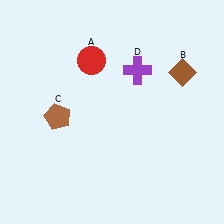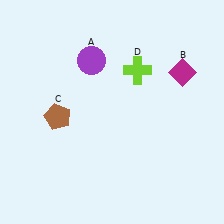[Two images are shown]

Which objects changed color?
A changed from red to purple. B changed from brown to magenta. D changed from purple to lime.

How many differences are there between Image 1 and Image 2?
There are 3 differences between the two images.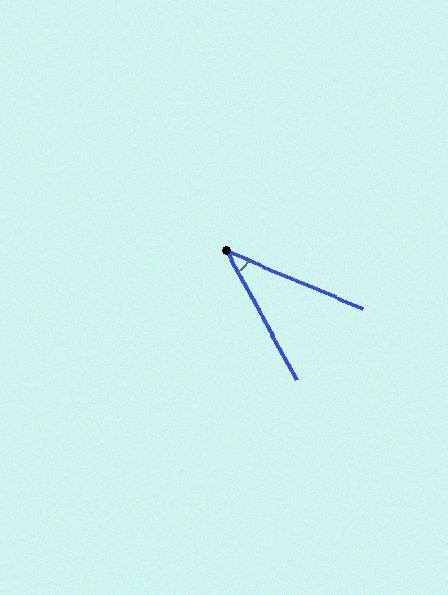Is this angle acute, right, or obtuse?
It is acute.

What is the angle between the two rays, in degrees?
Approximately 38 degrees.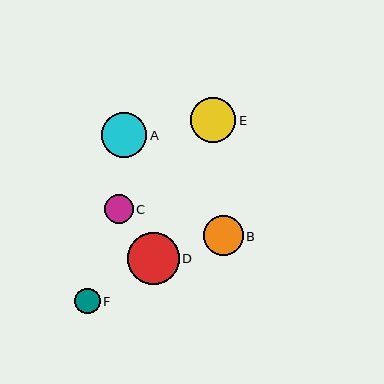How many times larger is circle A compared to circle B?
Circle A is approximately 1.1 times the size of circle B.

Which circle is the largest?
Circle D is the largest with a size of approximately 51 pixels.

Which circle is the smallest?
Circle F is the smallest with a size of approximately 26 pixels.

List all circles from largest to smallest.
From largest to smallest: D, A, E, B, C, F.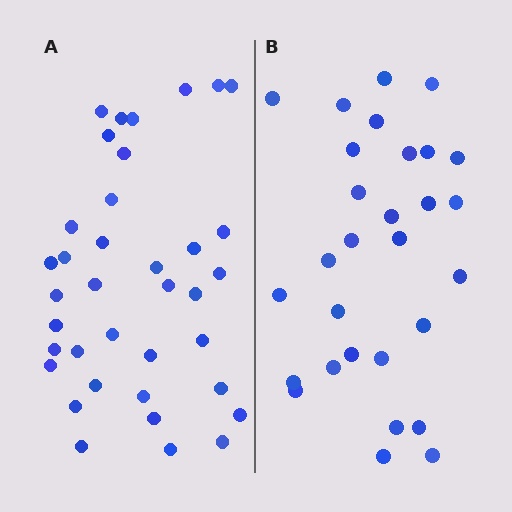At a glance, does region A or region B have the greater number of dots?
Region A (the left region) has more dots.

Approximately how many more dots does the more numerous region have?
Region A has roughly 8 or so more dots than region B.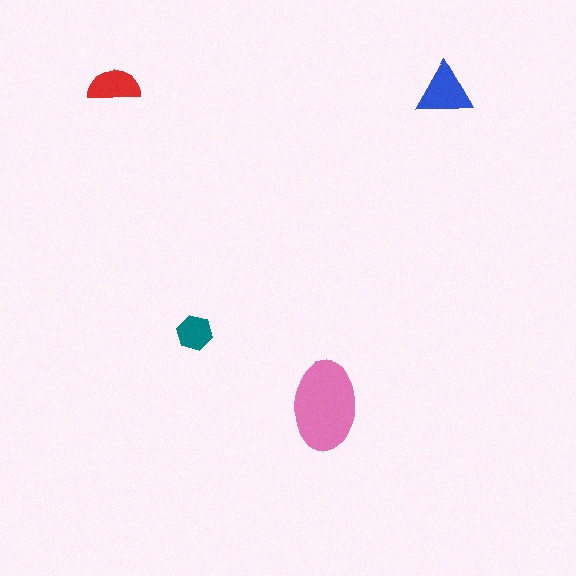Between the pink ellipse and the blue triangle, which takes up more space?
The pink ellipse.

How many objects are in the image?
There are 4 objects in the image.